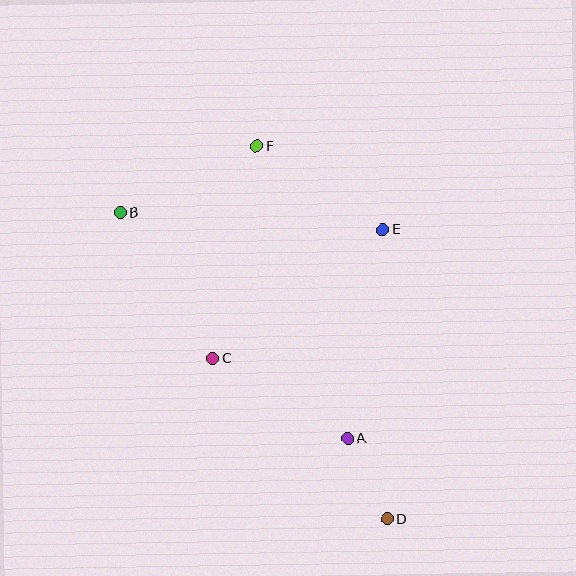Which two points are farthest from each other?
Points B and D are farthest from each other.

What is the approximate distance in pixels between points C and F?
The distance between C and F is approximately 216 pixels.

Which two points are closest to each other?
Points A and D are closest to each other.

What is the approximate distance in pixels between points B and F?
The distance between B and F is approximately 151 pixels.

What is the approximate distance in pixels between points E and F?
The distance between E and F is approximately 151 pixels.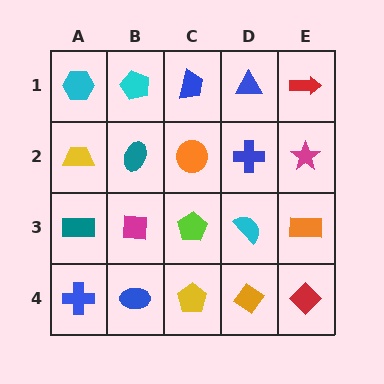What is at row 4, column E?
A red diamond.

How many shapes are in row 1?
5 shapes.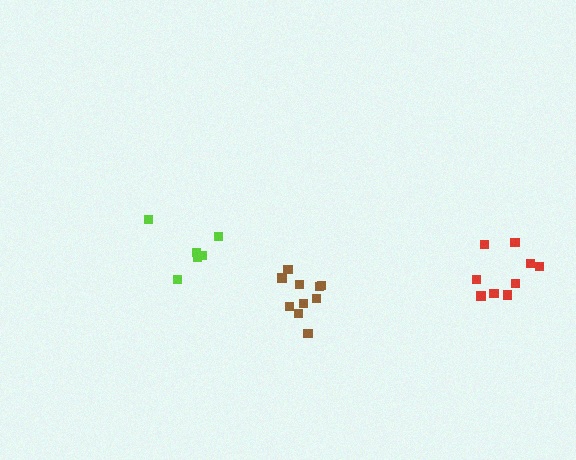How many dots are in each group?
Group 1: 6 dots, Group 2: 9 dots, Group 3: 10 dots (25 total).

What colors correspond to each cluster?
The clusters are colored: lime, red, brown.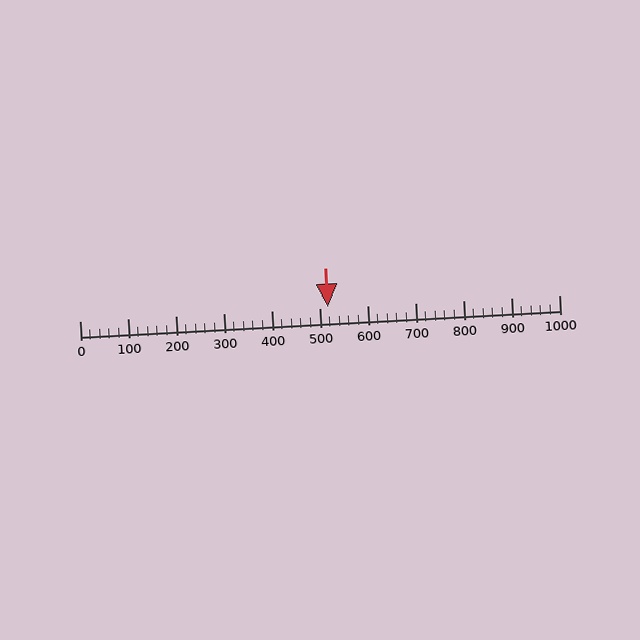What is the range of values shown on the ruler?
The ruler shows values from 0 to 1000.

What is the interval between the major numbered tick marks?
The major tick marks are spaced 100 units apart.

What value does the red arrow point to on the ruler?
The red arrow points to approximately 519.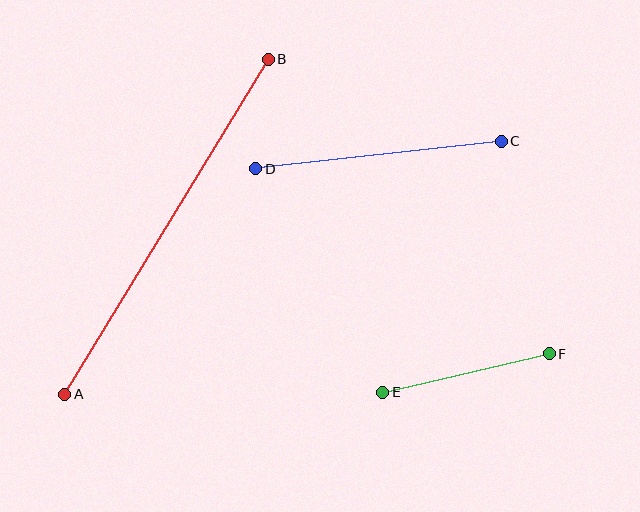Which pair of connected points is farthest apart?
Points A and B are farthest apart.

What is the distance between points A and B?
The distance is approximately 392 pixels.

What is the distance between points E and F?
The distance is approximately 171 pixels.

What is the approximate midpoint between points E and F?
The midpoint is at approximately (466, 373) pixels.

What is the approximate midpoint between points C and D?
The midpoint is at approximately (378, 155) pixels.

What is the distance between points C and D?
The distance is approximately 247 pixels.